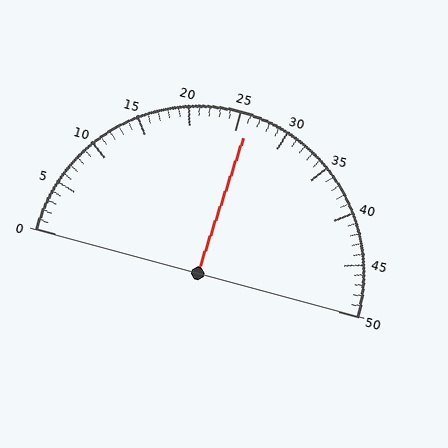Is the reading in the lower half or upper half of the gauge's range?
The reading is in the upper half of the range (0 to 50).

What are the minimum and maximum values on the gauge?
The gauge ranges from 0 to 50.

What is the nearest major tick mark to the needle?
The nearest major tick mark is 25.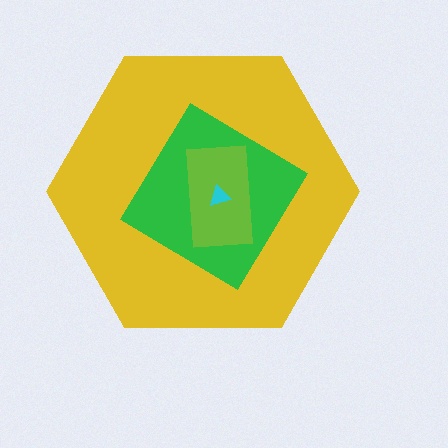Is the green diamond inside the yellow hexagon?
Yes.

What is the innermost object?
The cyan triangle.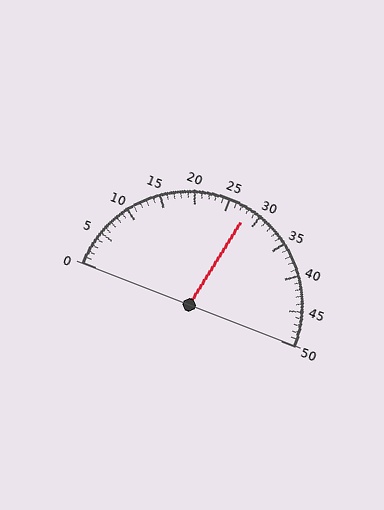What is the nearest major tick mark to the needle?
The nearest major tick mark is 30.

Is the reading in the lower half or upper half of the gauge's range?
The reading is in the upper half of the range (0 to 50).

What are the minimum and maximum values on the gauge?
The gauge ranges from 0 to 50.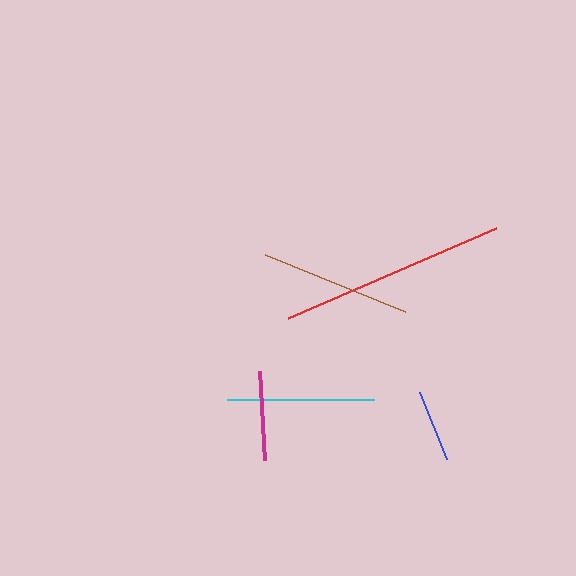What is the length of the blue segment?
The blue segment is approximately 72 pixels long.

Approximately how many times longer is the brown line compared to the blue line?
The brown line is approximately 2.1 times the length of the blue line.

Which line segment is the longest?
The red line is the longest at approximately 226 pixels.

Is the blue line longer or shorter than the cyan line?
The cyan line is longer than the blue line.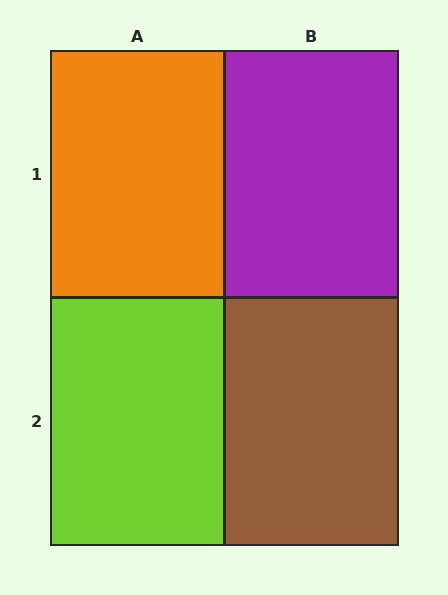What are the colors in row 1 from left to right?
Orange, purple.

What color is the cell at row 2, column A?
Lime.